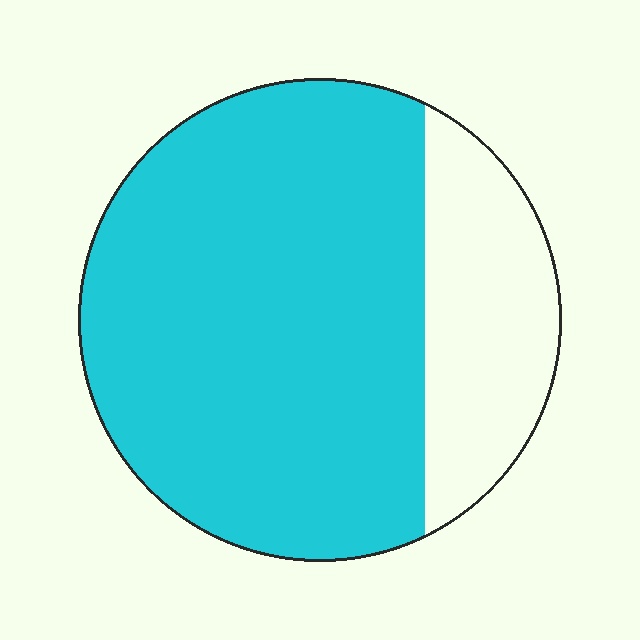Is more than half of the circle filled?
Yes.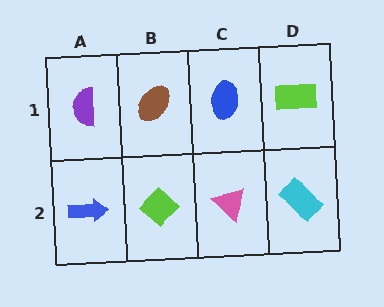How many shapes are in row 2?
4 shapes.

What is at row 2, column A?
A blue arrow.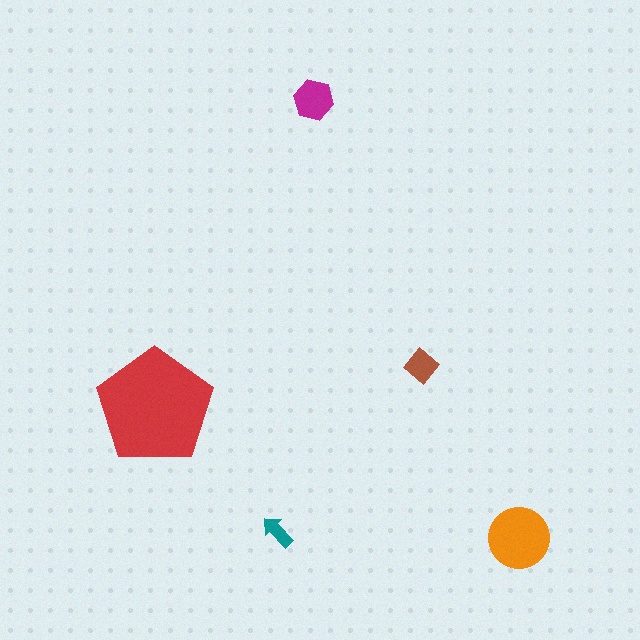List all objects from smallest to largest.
The teal arrow, the brown diamond, the magenta hexagon, the orange circle, the red pentagon.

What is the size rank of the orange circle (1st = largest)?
2nd.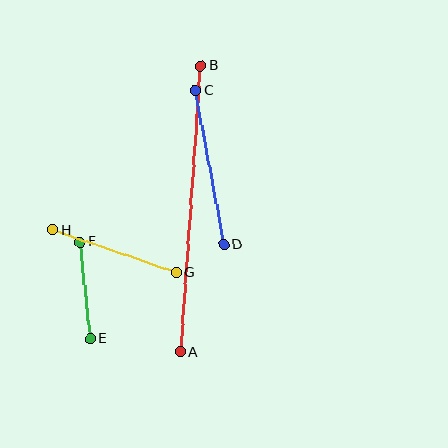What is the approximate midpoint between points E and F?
The midpoint is at approximately (85, 290) pixels.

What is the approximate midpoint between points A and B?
The midpoint is at approximately (191, 209) pixels.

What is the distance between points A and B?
The distance is approximately 287 pixels.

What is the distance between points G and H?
The distance is approximately 131 pixels.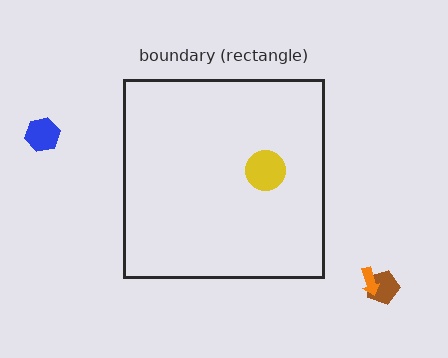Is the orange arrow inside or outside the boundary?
Outside.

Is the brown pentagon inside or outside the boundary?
Outside.